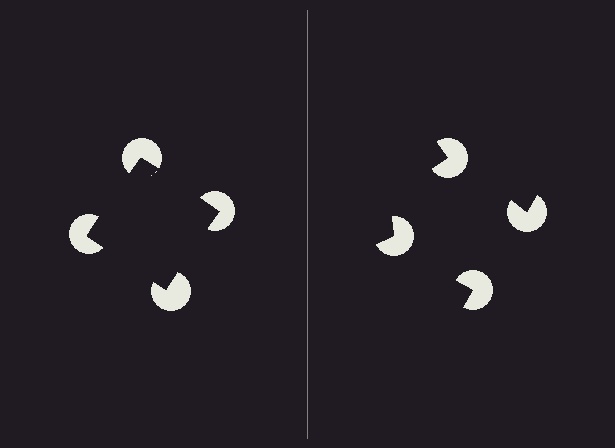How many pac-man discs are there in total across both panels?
8 — 4 on each side.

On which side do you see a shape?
An illusory square appears on the left side. On the right side the wedge cuts are rotated, so no coherent shape forms.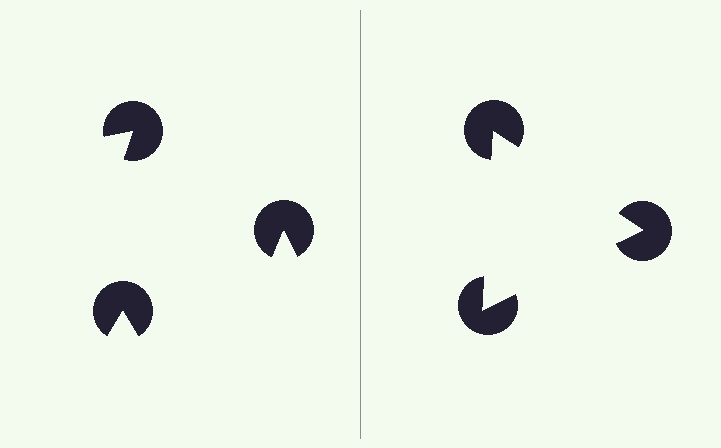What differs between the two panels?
The pac-man discs are positioned identically on both sides; only the wedge orientations differ. On the right they align to a triangle; on the left they are misaligned.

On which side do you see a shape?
An illusory triangle appears on the right side. On the left side the wedge cuts are rotated, so no coherent shape forms.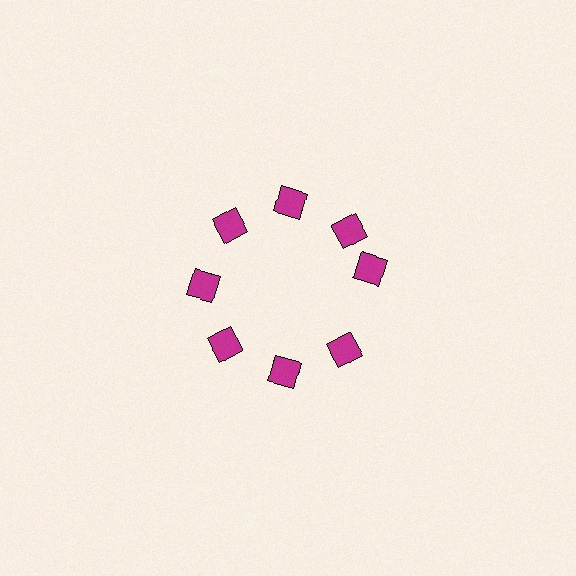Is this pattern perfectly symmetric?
No. The 8 magenta squares are arranged in a ring, but one element near the 3 o'clock position is rotated out of alignment along the ring, breaking the 8-fold rotational symmetry.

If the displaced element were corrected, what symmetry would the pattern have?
It would have 8-fold rotational symmetry — the pattern would map onto itself every 45 degrees.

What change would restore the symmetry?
The symmetry would be restored by rotating it back into even spacing with its neighbors so that all 8 squares sit at equal angles and equal distance from the center.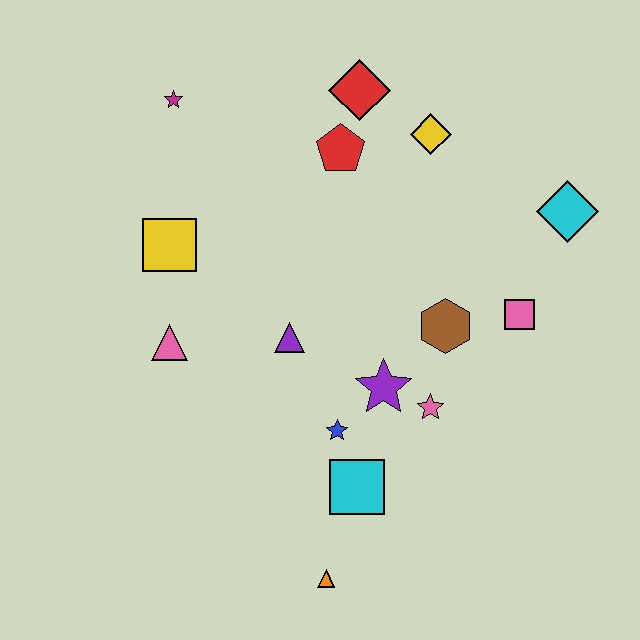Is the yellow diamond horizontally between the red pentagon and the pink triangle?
No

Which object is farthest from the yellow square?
The cyan diamond is farthest from the yellow square.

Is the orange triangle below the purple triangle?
Yes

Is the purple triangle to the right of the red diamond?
No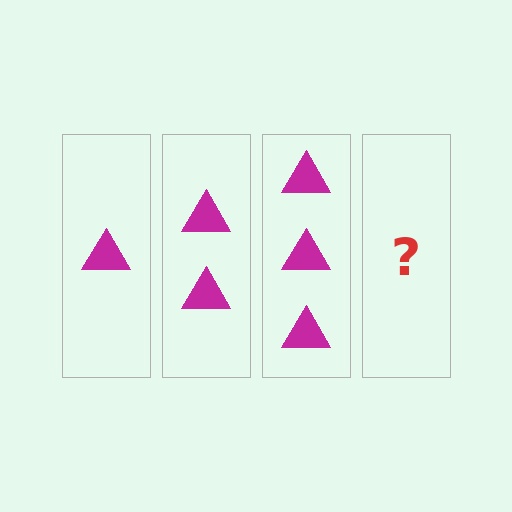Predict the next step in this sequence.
The next step is 4 triangles.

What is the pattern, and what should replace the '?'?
The pattern is that each step adds one more triangle. The '?' should be 4 triangles.